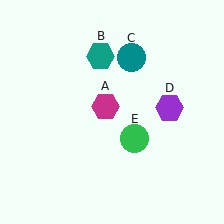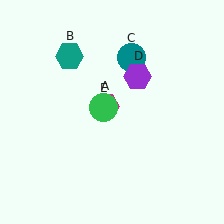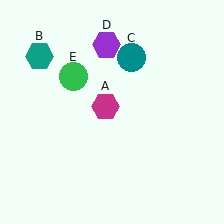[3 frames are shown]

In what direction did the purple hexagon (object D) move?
The purple hexagon (object D) moved up and to the left.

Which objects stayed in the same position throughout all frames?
Magenta hexagon (object A) and teal circle (object C) remained stationary.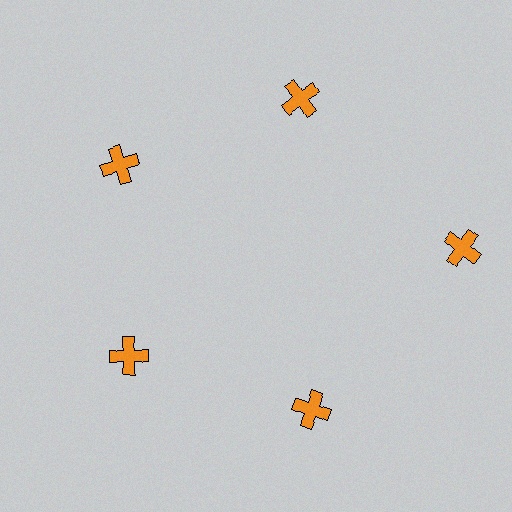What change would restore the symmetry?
The symmetry would be restored by moving it inward, back onto the ring so that all 5 crosses sit at equal angles and equal distance from the center.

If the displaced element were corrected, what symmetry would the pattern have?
It would have 5-fold rotational symmetry — the pattern would map onto itself every 72 degrees.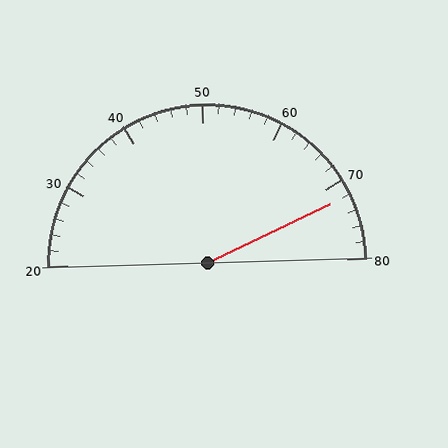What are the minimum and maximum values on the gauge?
The gauge ranges from 20 to 80.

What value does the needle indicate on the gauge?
The needle indicates approximately 72.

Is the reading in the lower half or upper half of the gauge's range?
The reading is in the upper half of the range (20 to 80).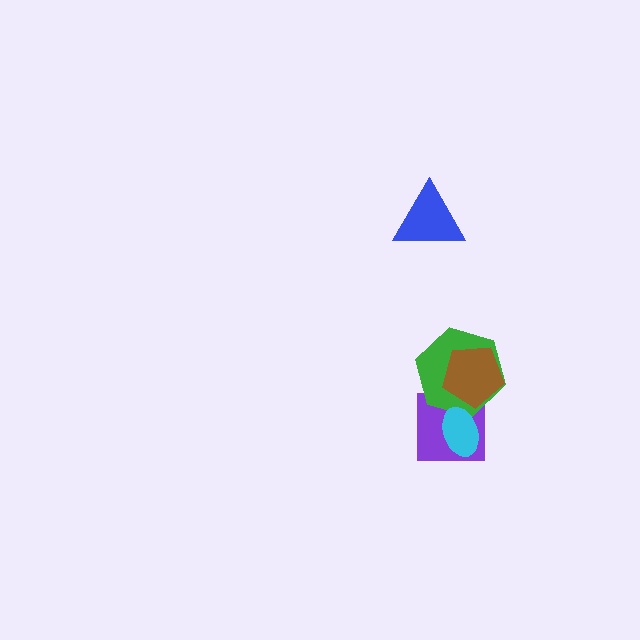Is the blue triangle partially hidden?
No, no other shape covers it.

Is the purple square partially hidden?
Yes, it is partially covered by another shape.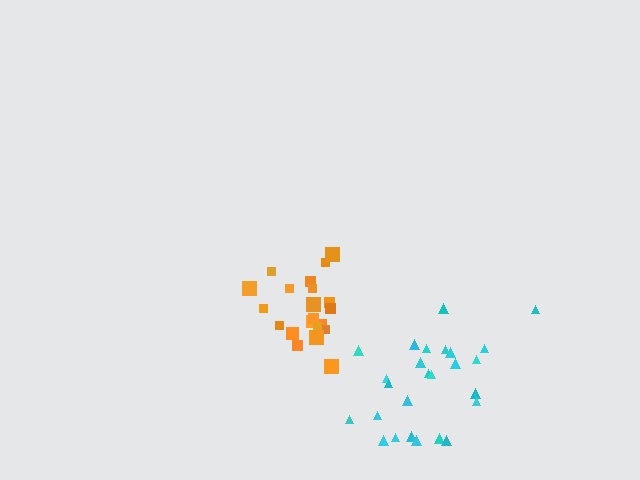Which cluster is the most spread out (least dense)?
Cyan.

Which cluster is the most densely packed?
Orange.